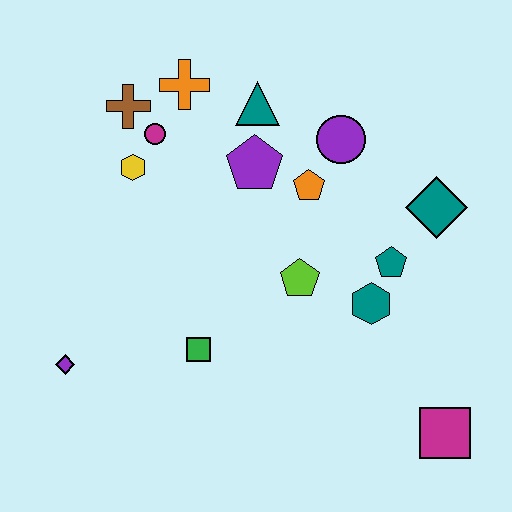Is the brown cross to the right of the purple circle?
No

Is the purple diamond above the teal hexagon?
No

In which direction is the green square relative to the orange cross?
The green square is below the orange cross.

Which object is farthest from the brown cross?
The magenta square is farthest from the brown cross.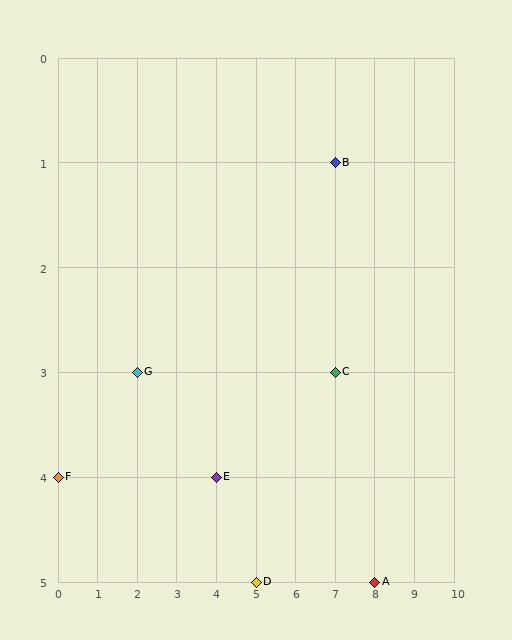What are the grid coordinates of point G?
Point G is at grid coordinates (2, 3).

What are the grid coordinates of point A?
Point A is at grid coordinates (8, 5).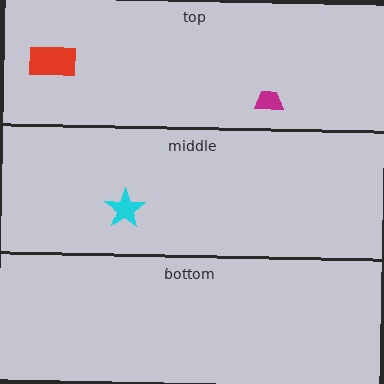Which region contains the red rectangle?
The top region.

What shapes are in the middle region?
The cyan star.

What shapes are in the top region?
The magenta trapezoid, the red rectangle.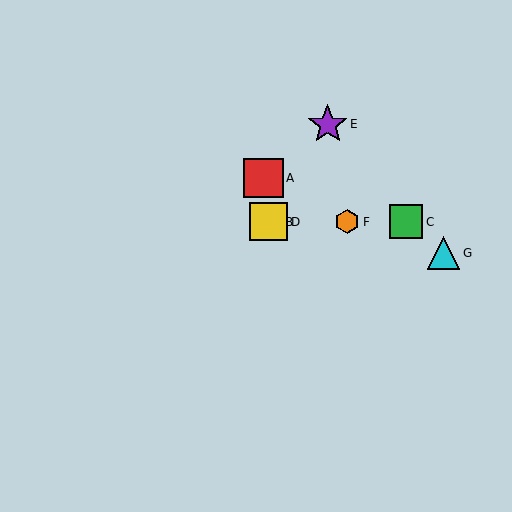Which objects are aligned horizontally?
Objects B, C, D, F are aligned horizontally.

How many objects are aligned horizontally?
4 objects (B, C, D, F) are aligned horizontally.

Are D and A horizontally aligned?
No, D is at y≈222 and A is at y≈178.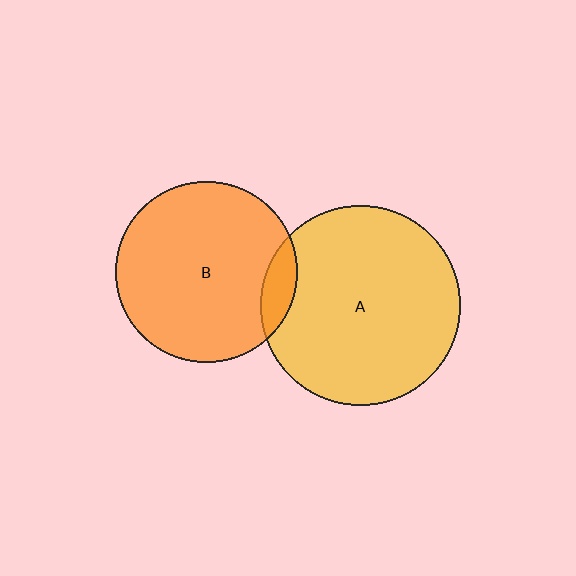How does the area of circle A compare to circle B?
Approximately 1.2 times.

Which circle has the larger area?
Circle A (yellow).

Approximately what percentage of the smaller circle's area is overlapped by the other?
Approximately 10%.